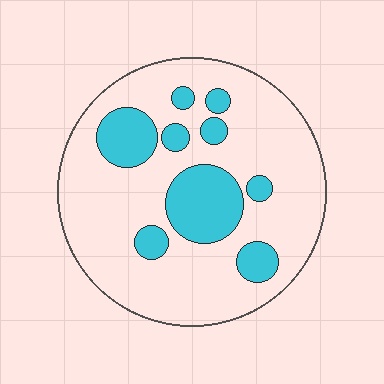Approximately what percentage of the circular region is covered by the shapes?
Approximately 25%.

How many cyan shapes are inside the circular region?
9.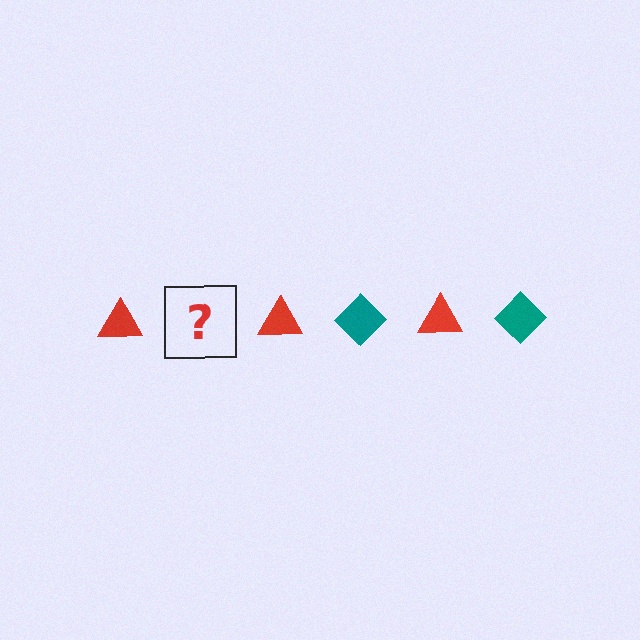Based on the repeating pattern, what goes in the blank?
The blank should be a teal diamond.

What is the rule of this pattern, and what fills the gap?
The rule is that the pattern alternates between red triangle and teal diamond. The gap should be filled with a teal diamond.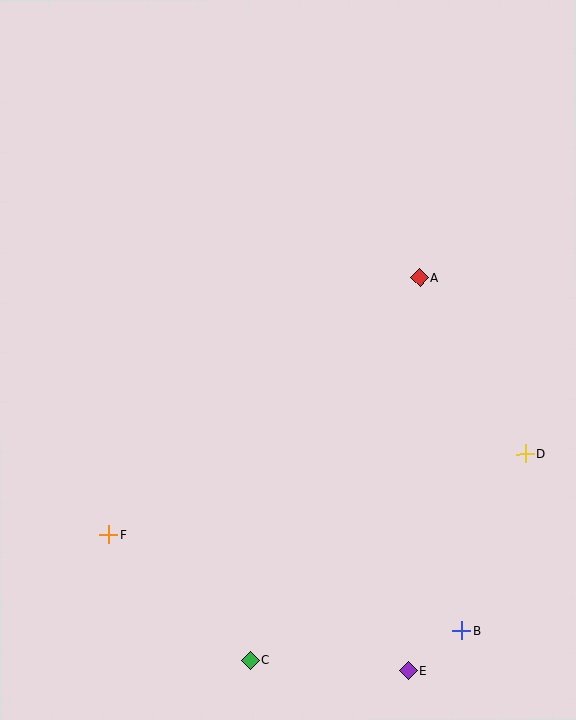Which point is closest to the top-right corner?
Point A is closest to the top-right corner.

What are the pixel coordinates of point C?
Point C is at (250, 660).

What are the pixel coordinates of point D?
Point D is at (525, 454).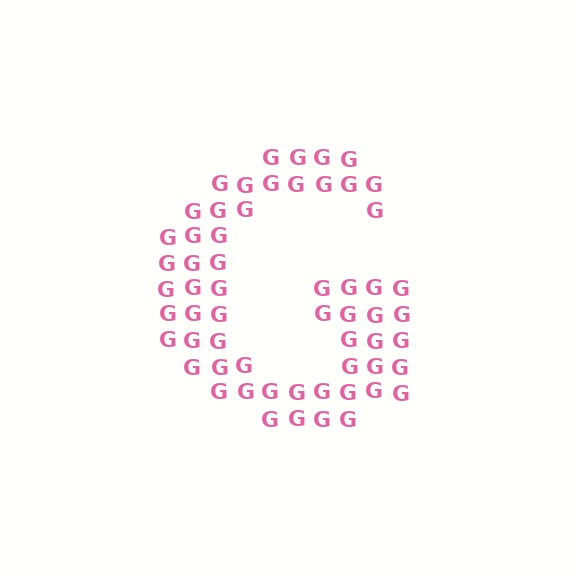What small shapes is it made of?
It is made of small letter G's.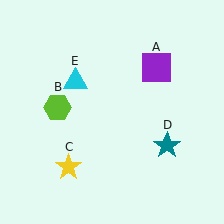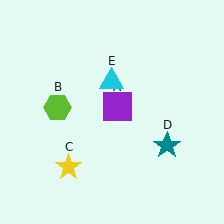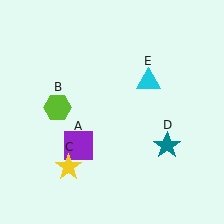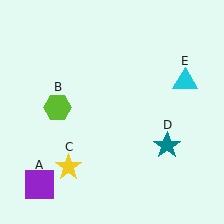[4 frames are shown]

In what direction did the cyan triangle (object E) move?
The cyan triangle (object E) moved right.